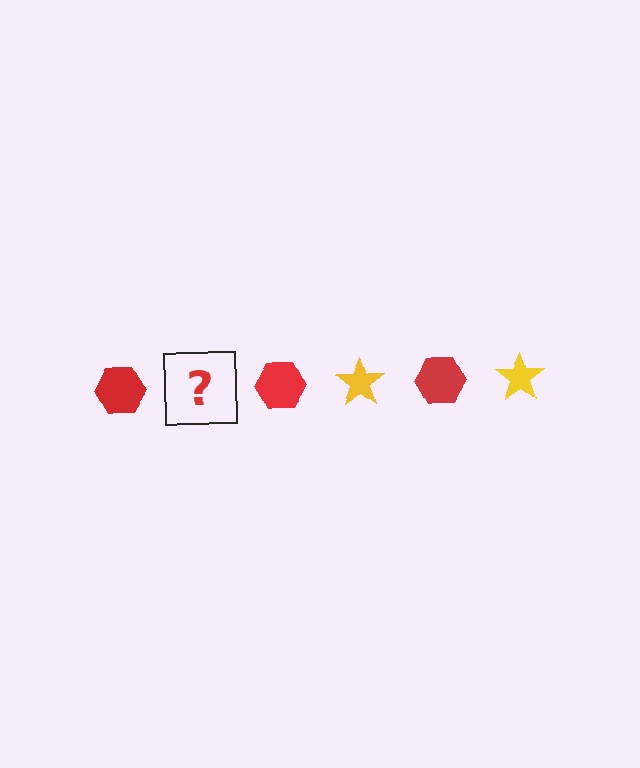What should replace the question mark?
The question mark should be replaced with a yellow star.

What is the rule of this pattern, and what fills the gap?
The rule is that the pattern alternates between red hexagon and yellow star. The gap should be filled with a yellow star.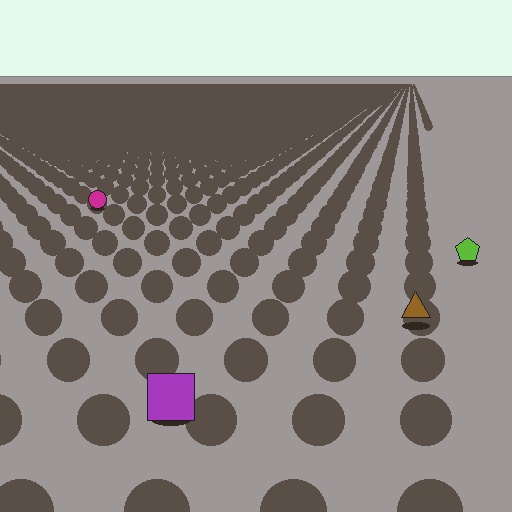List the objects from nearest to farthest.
From nearest to farthest: the purple square, the brown triangle, the lime pentagon, the magenta circle.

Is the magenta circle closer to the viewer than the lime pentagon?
No. The lime pentagon is closer — you can tell from the texture gradient: the ground texture is coarser near it.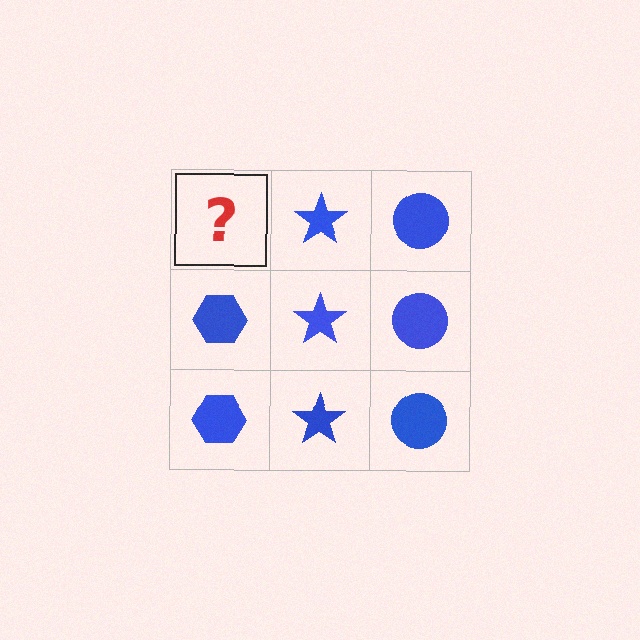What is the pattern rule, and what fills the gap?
The rule is that each column has a consistent shape. The gap should be filled with a blue hexagon.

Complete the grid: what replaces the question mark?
The question mark should be replaced with a blue hexagon.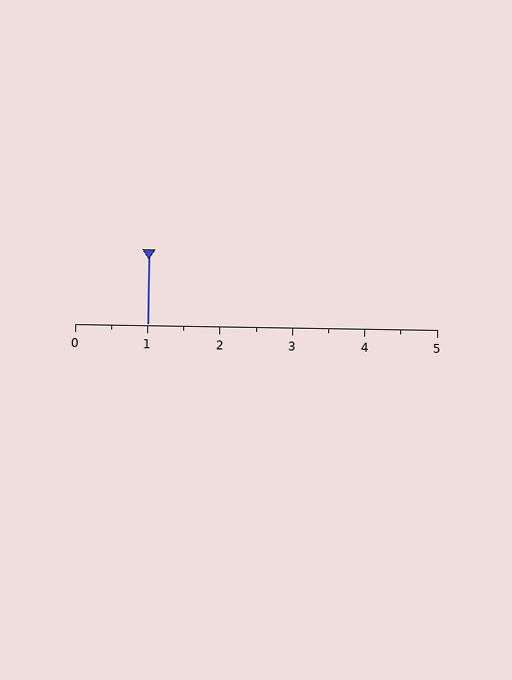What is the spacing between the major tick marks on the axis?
The major ticks are spaced 1 apart.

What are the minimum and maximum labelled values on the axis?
The axis runs from 0 to 5.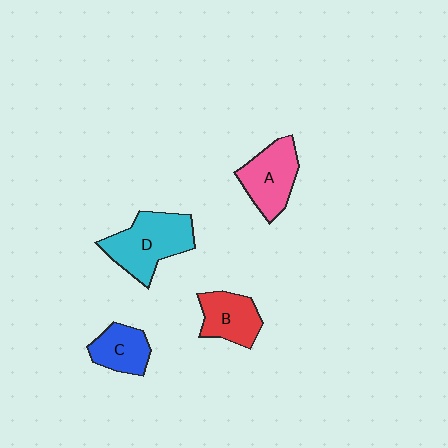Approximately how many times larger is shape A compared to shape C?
Approximately 1.4 times.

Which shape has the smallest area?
Shape C (blue).